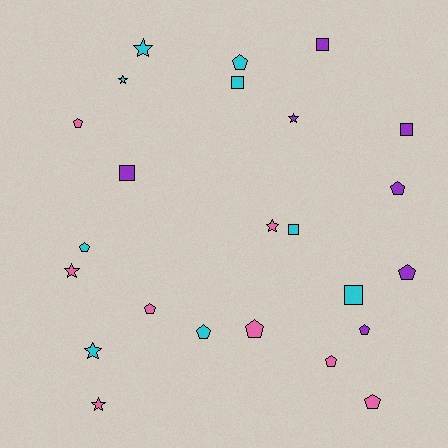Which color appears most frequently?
Cyan, with 9 objects.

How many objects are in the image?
There are 24 objects.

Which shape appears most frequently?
Pentagon, with 11 objects.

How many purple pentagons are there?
There are 3 purple pentagons.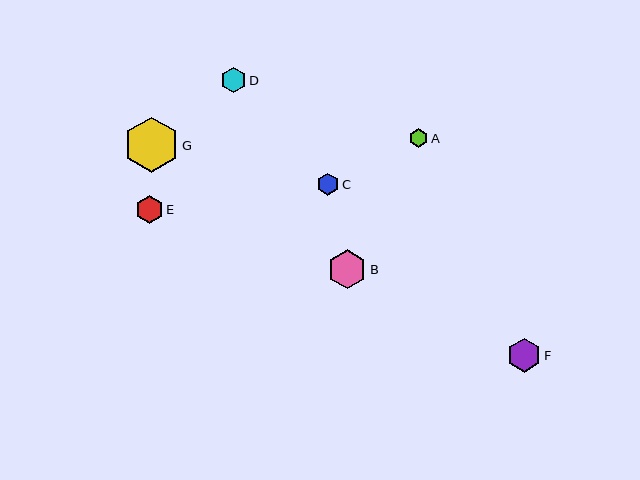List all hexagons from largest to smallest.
From largest to smallest: G, B, F, E, D, C, A.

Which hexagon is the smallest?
Hexagon A is the smallest with a size of approximately 19 pixels.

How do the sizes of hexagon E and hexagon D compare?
Hexagon E and hexagon D are approximately the same size.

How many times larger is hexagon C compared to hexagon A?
Hexagon C is approximately 1.2 times the size of hexagon A.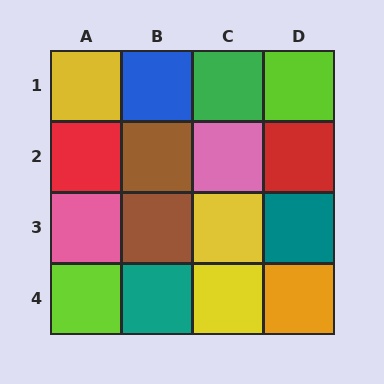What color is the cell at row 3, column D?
Teal.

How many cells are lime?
2 cells are lime.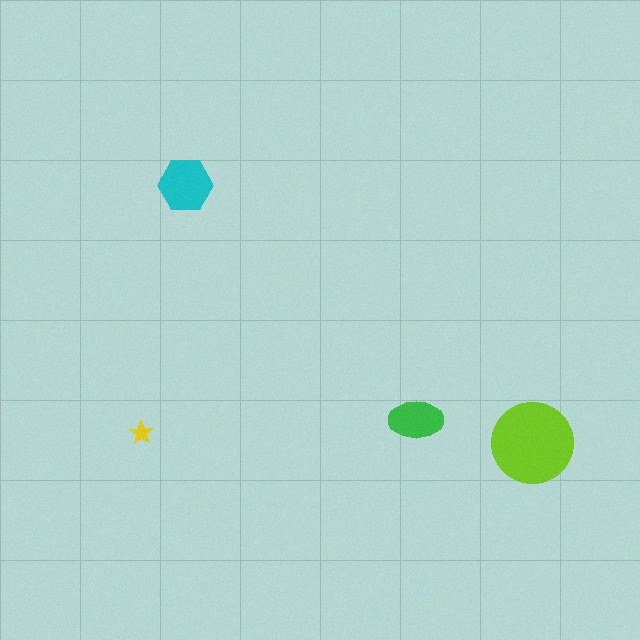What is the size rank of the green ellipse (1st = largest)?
3rd.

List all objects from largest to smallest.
The lime circle, the cyan hexagon, the green ellipse, the yellow star.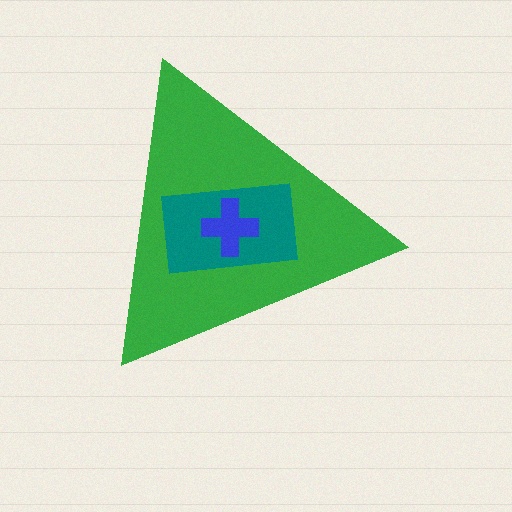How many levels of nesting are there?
3.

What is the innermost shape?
The blue cross.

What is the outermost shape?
The green triangle.